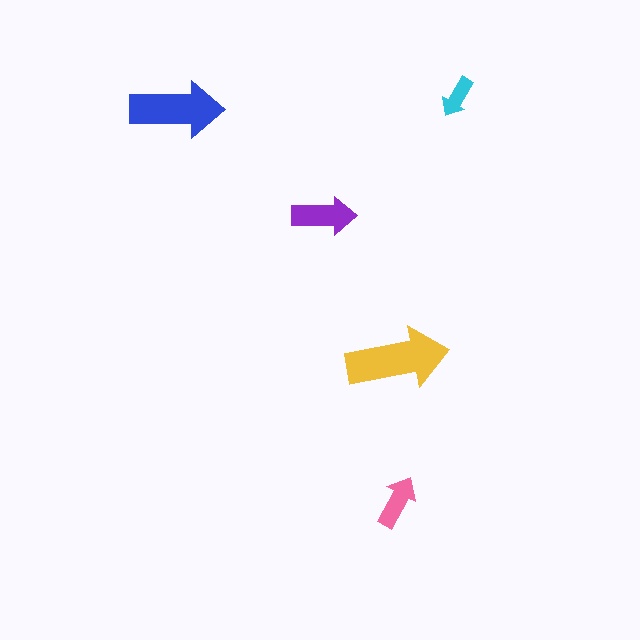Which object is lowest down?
The pink arrow is bottommost.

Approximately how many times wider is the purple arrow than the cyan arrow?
About 1.5 times wider.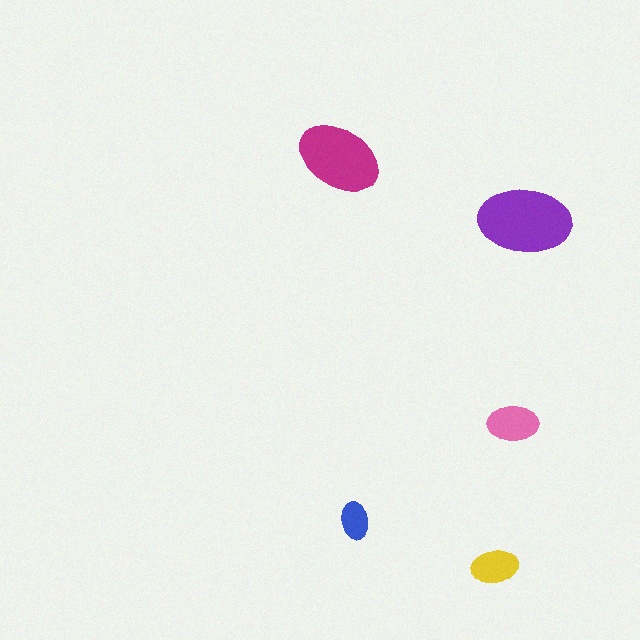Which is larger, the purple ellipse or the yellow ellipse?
The purple one.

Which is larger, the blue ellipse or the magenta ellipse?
The magenta one.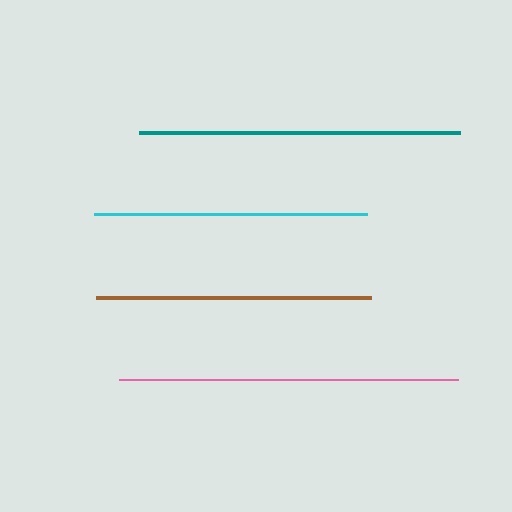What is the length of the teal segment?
The teal segment is approximately 321 pixels long.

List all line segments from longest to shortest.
From longest to shortest: pink, teal, brown, cyan.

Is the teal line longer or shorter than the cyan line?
The teal line is longer than the cyan line.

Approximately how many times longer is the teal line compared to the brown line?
The teal line is approximately 1.2 times the length of the brown line.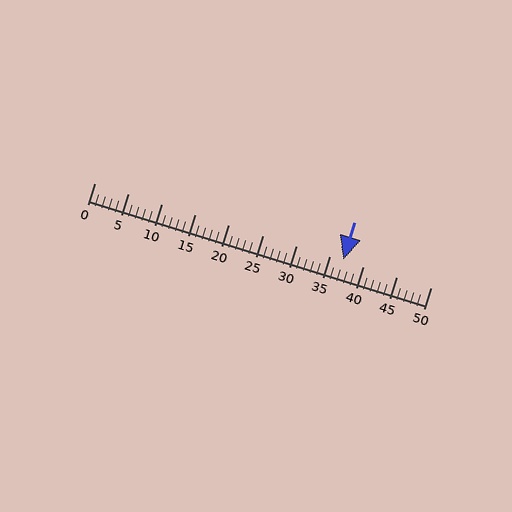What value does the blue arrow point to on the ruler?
The blue arrow points to approximately 37.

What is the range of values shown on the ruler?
The ruler shows values from 0 to 50.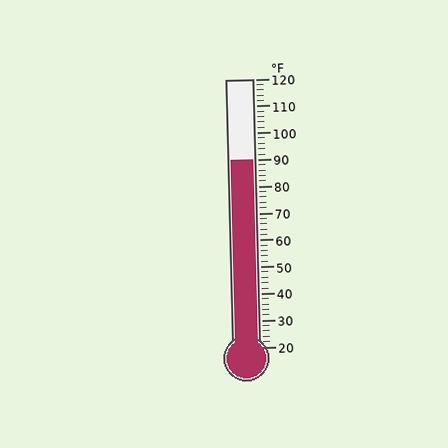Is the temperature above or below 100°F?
The temperature is below 100°F.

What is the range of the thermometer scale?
The thermometer scale ranges from 20°F to 120°F.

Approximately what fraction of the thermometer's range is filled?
The thermometer is filled to approximately 70% of its range.